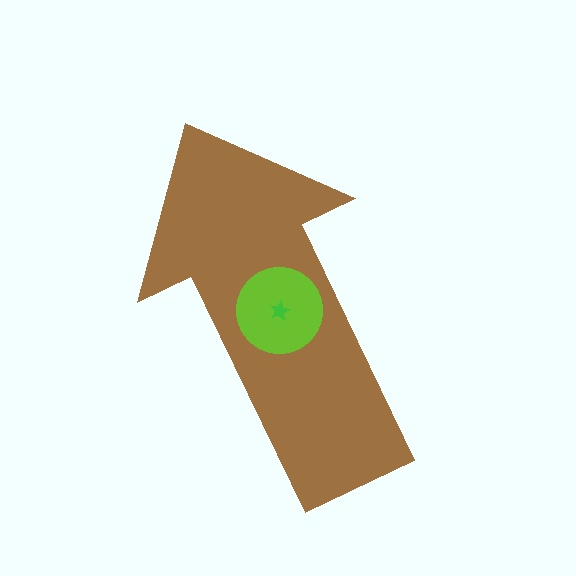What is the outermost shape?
The brown arrow.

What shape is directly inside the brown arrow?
The lime circle.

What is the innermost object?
The green star.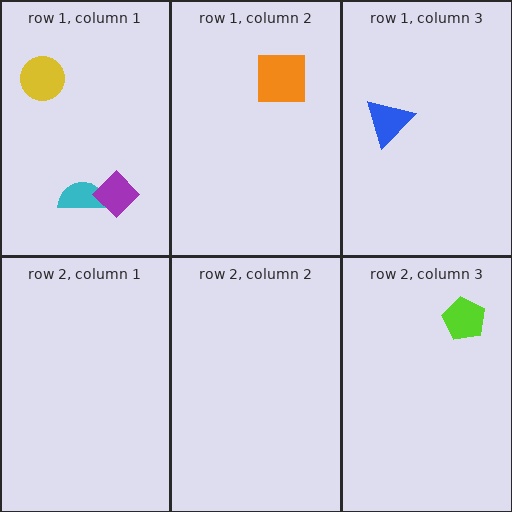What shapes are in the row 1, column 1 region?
The cyan semicircle, the purple diamond, the yellow circle.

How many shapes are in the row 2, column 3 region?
1.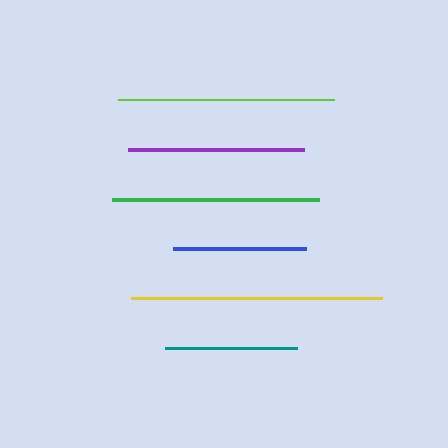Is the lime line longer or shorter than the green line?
The lime line is longer than the green line.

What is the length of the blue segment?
The blue segment is approximately 133 pixels long.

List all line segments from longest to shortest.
From longest to shortest: yellow, lime, green, purple, blue, teal.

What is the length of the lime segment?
The lime segment is approximately 217 pixels long.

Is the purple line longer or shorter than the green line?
The green line is longer than the purple line.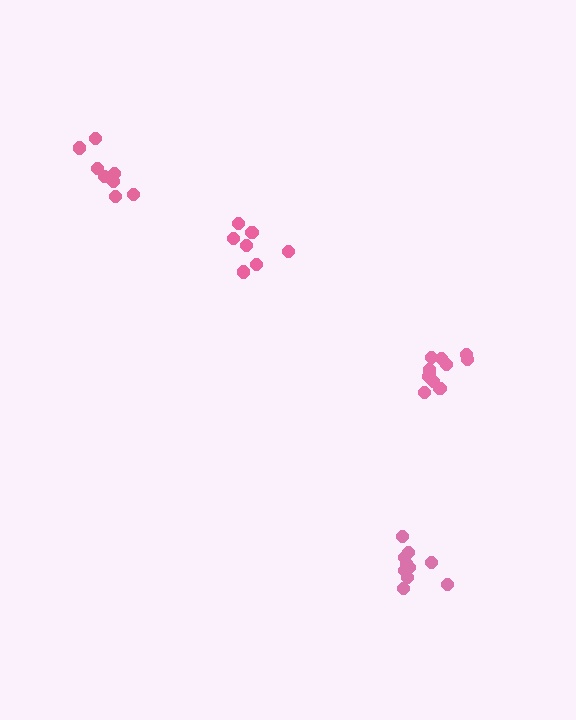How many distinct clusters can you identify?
There are 4 distinct clusters.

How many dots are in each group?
Group 1: 11 dots, Group 2: 10 dots, Group 3: 8 dots, Group 4: 8 dots (37 total).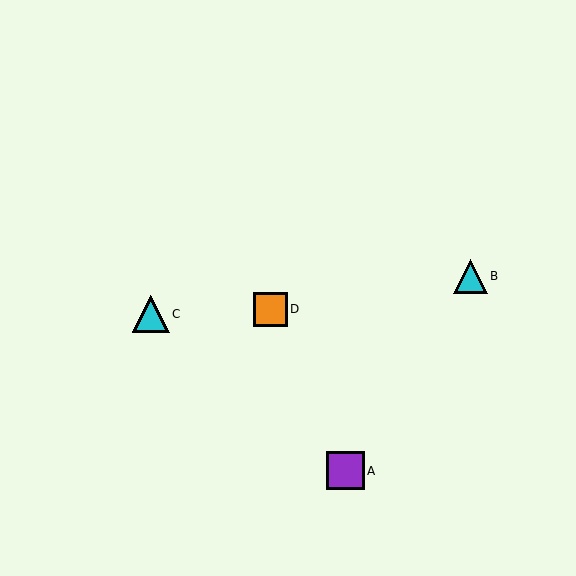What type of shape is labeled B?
Shape B is a cyan triangle.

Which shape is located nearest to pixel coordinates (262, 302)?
The orange square (labeled D) at (271, 309) is nearest to that location.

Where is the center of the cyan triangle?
The center of the cyan triangle is at (470, 276).